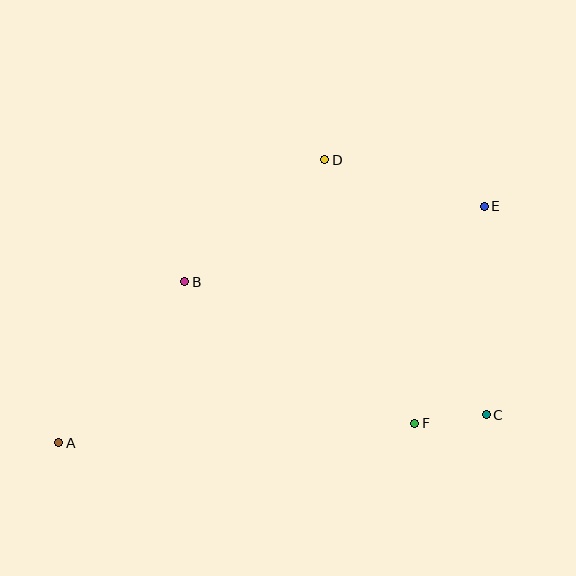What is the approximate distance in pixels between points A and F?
The distance between A and F is approximately 357 pixels.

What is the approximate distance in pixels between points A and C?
The distance between A and C is approximately 428 pixels.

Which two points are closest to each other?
Points C and F are closest to each other.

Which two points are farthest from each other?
Points A and E are farthest from each other.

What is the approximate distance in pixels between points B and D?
The distance between B and D is approximately 186 pixels.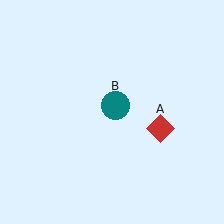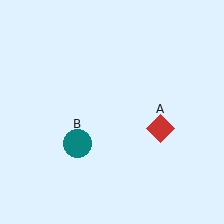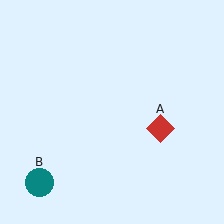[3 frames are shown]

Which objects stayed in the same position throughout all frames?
Red diamond (object A) remained stationary.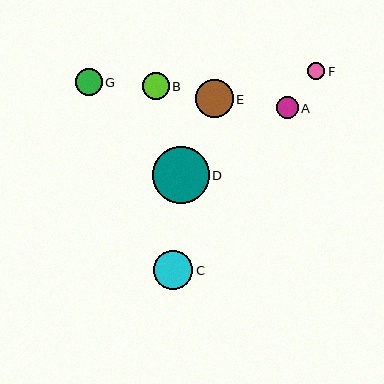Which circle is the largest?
Circle D is the largest with a size of approximately 57 pixels.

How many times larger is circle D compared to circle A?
Circle D is approximately 2.6 times the size of circle A.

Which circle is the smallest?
Circle F is the smallest with a size of approximately 17 pixels.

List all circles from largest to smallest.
From largest to smallest: D, C, E, G, B, A, F.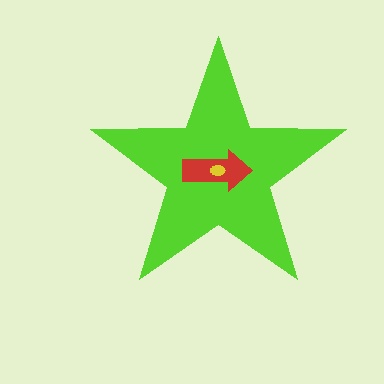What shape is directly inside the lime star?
The red arrow.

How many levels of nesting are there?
3.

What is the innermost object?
The yellow ellipse.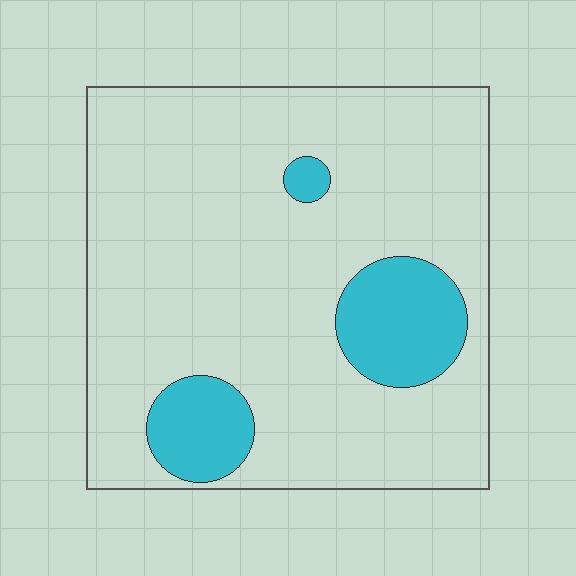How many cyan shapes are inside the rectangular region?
3.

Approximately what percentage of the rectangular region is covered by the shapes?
Approximately 15%.